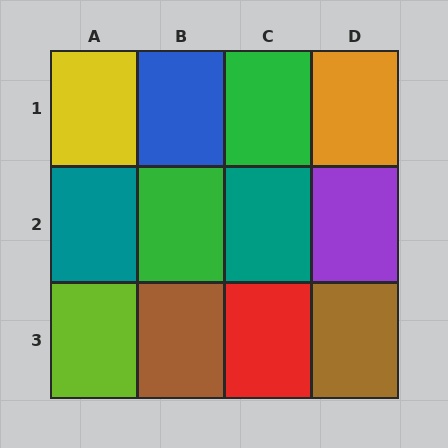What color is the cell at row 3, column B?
Brown.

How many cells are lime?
1 cell is lime.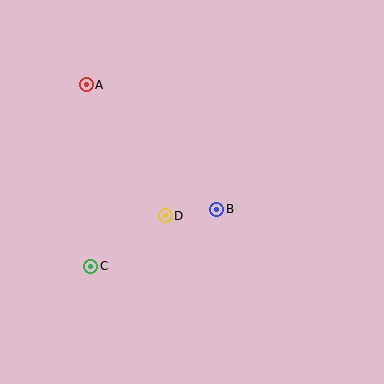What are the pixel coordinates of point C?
Point C is at (91, 266).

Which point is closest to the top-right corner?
Point B is closest to the top-right corner.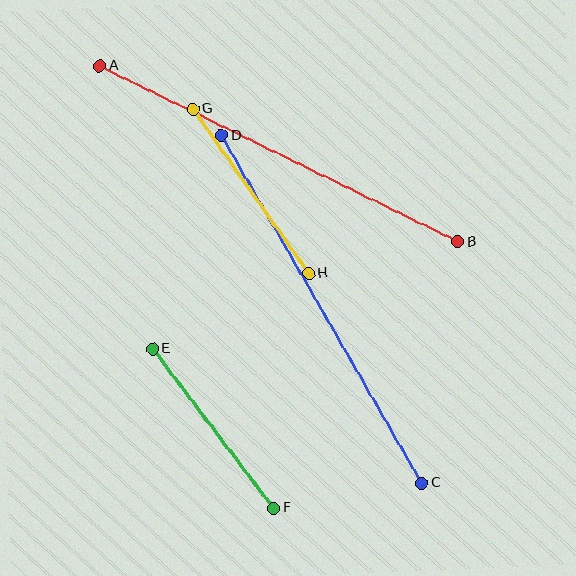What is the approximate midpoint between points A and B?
The midpoint is at approximately (279, 154) pixels.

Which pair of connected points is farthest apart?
Points C and D are farthest apart.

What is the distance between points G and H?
The distance is approximately 201 pixels.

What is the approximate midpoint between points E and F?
The midpoint is at approximately (213, 428) pixels.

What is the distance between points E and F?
The distance is approximately 200 pixels.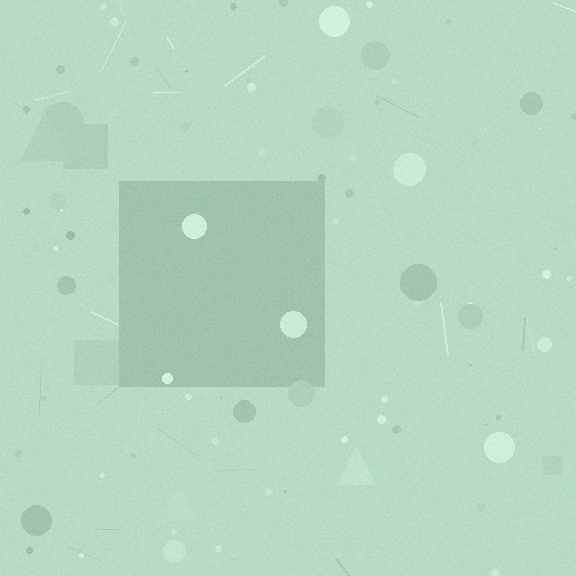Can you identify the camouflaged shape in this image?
The camouflaged shape is a square.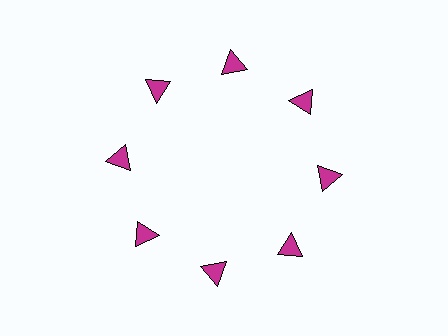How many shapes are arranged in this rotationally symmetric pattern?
There are 8 shapes, arranged in 8 groups of 1.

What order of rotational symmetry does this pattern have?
This pattern has 8-fold rotational symmetry.